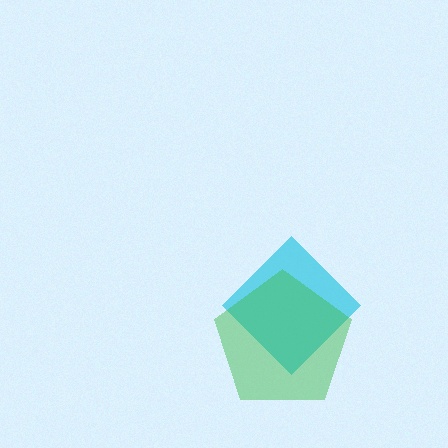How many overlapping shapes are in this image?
There are 2 overlapping shapes in the image.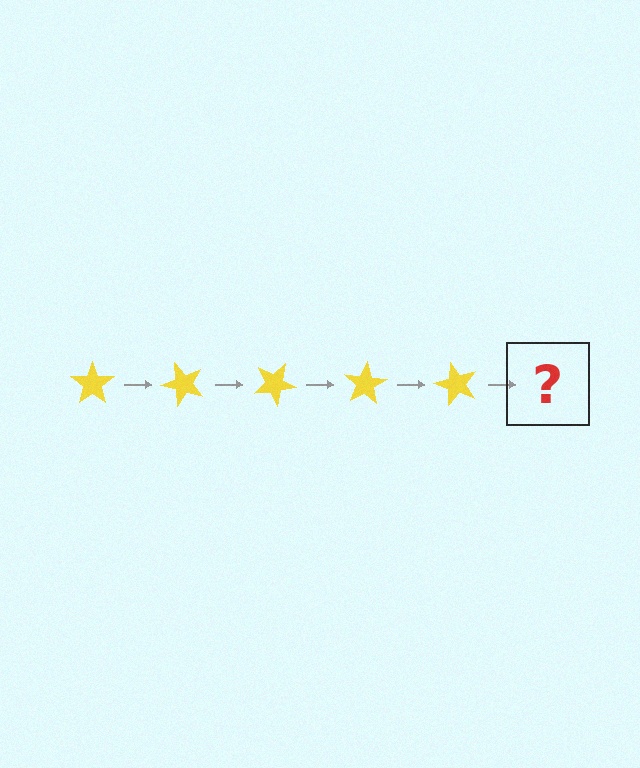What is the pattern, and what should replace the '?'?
The pattern is that the star rotates 50 degrees each step. The '?' should be a yellow star rotated 250 degrees.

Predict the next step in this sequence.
The next step is a yellow star rotated 250 degrees.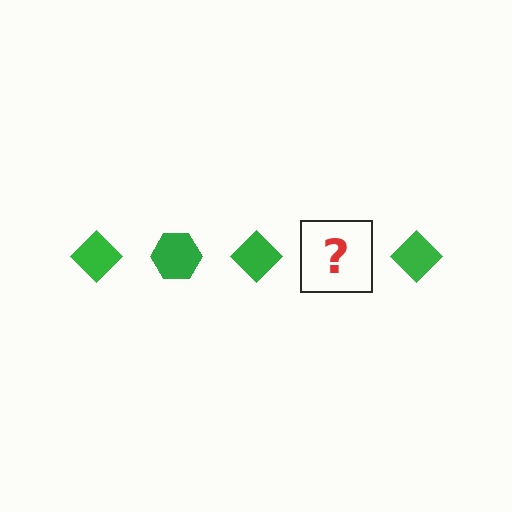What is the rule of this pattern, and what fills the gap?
The rule is that the pattern cycles through diamond, hexagon shapes in green. The gap should be filled with a green hexagon.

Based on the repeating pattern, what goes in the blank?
The blank should be a green hexagon.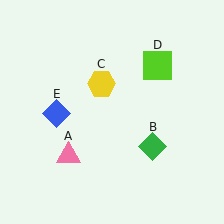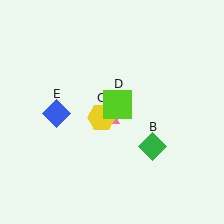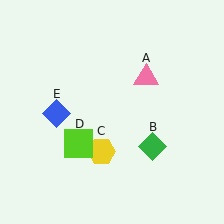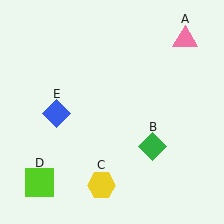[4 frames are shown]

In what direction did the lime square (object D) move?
The lime square (object D) moved down and to the left.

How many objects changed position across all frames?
3 objects changed position: pink triangle (object A), yellow hexagon (object C), lime square (object D).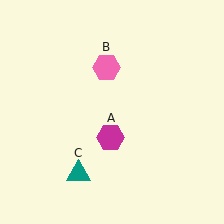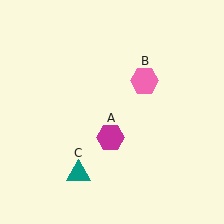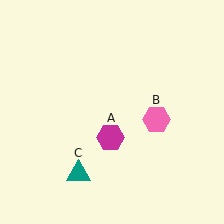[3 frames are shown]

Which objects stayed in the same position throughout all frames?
Magenta hexagon (object A) and teal triangle (object C) remained stationary.